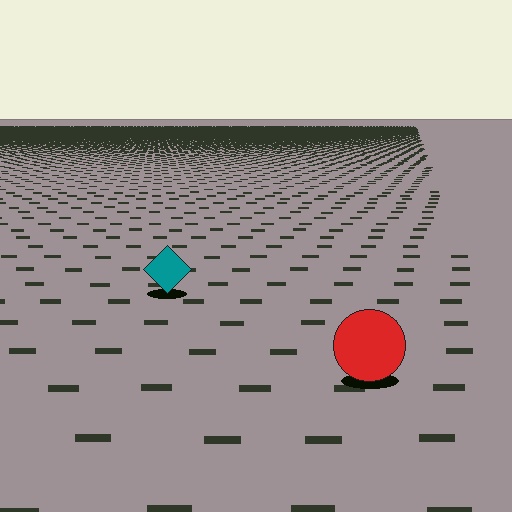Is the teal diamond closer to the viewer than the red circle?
No. The red circle is closer — you can tell from the texture gradient: the ground texture is coarser near it.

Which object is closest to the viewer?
The red circle is closest. The texture marks near it are larger and more spread out.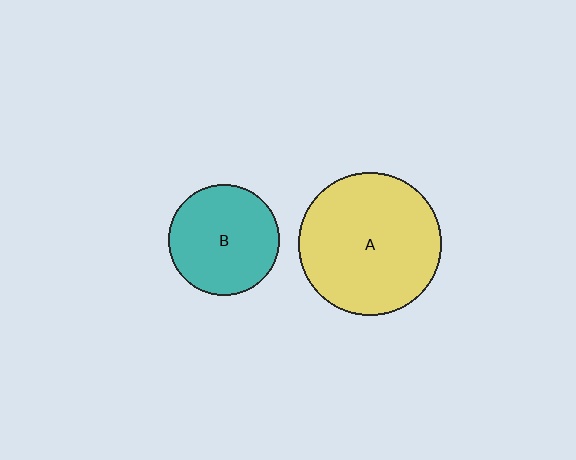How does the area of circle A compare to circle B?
Approximately 1.7 times.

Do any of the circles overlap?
No, none of the circles overlap.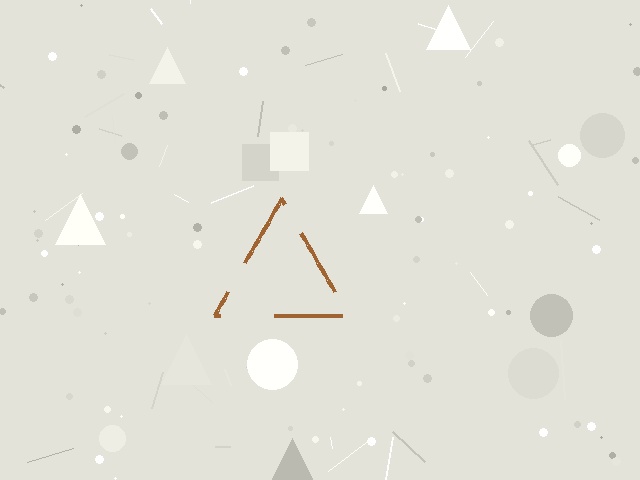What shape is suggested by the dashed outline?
The dashed outline suggests a triangle.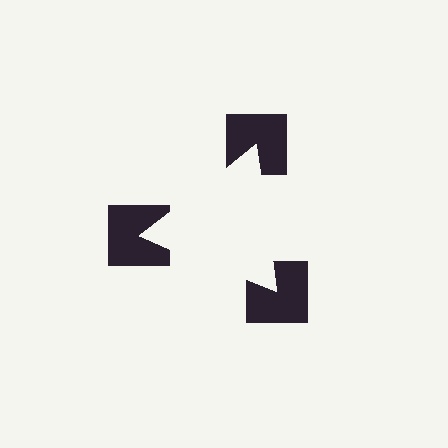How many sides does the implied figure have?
3 sides.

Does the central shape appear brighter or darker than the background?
It typically appears slightly brighter than the background, even though no actual brightness change is drawn.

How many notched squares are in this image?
There are 3 — one at each vertex of the illusory triangle.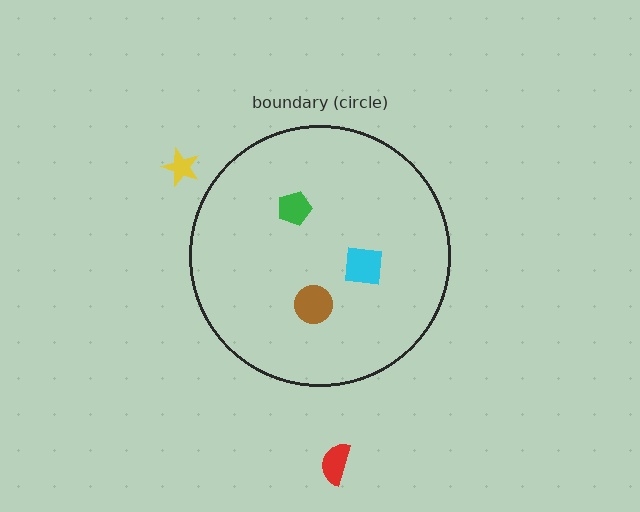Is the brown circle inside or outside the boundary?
Inside.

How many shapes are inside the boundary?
3 inside, 2 outside.